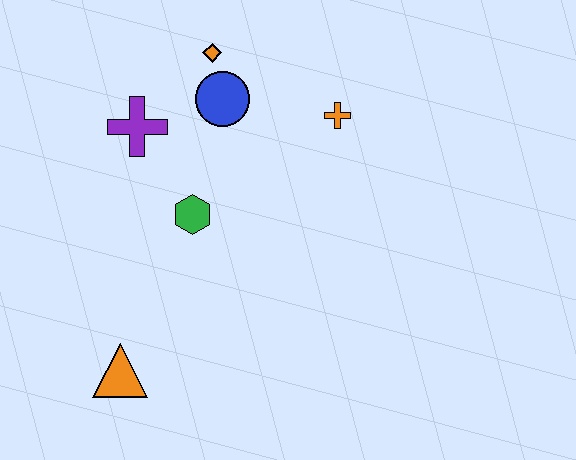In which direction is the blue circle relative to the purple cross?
The blue circle is to the right of the purple cross.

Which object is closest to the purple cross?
The blue circle is closest to the purple cross.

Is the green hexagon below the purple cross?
Yes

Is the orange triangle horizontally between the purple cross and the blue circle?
No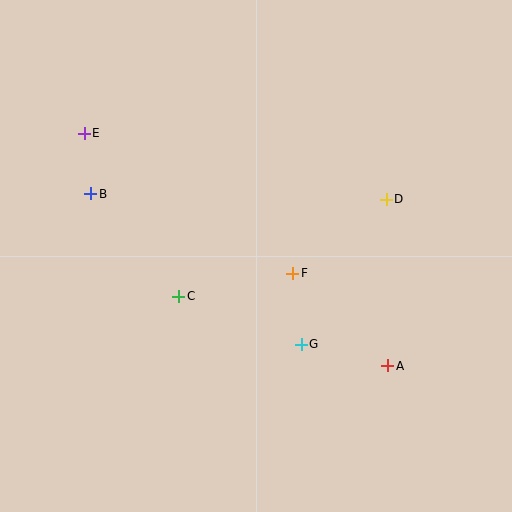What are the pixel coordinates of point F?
Point F is at (293, 273).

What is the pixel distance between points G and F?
The distance between G and F is 72 pixels.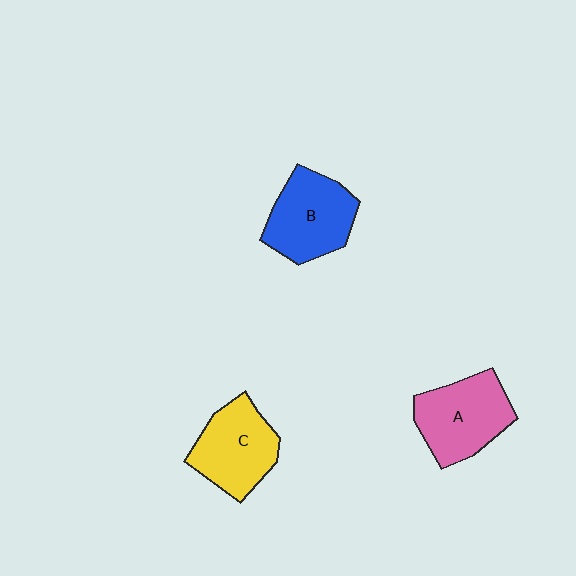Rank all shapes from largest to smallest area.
From largest to smallest: A (pink), B (blue), C (yellow).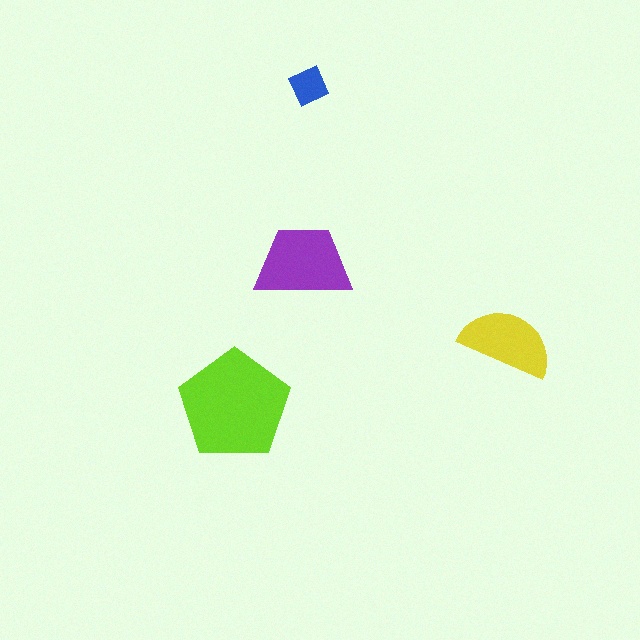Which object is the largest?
The lime pentagon.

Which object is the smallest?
The blue square.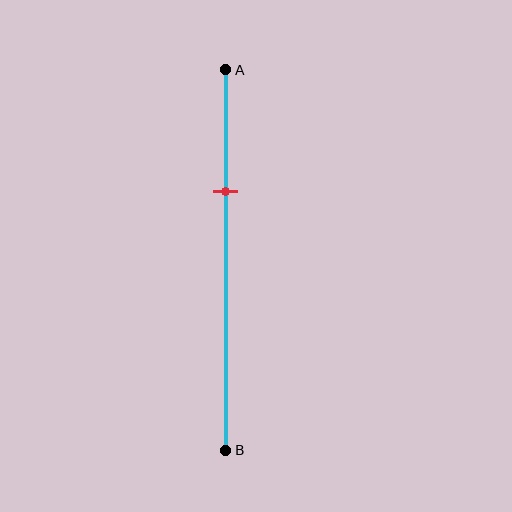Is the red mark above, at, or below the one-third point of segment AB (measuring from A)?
The red mark is approximately at the one-third point of segment AB.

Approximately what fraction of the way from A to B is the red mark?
The red mark is approximately 30% of the way from A to B.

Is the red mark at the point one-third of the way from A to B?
Yes, the mark is approximately at the one-third point.